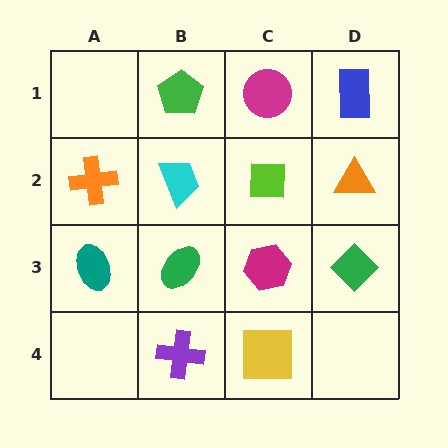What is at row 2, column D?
An orange triangle.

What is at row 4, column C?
A yellow square.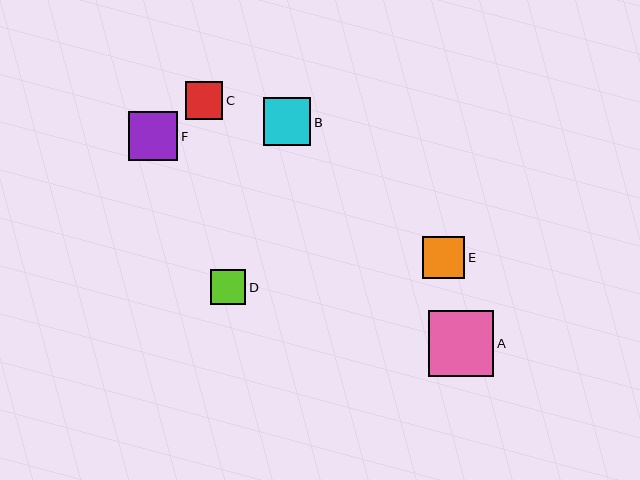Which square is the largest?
Square A is the largest with a size of approximately 65 pixels.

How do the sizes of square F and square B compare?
Square F and square B are approximately the same size.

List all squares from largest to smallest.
From largest to smallest: A, F, B, E, C, D.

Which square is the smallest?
Square D is the smallest with a size of approximately 35 pixels.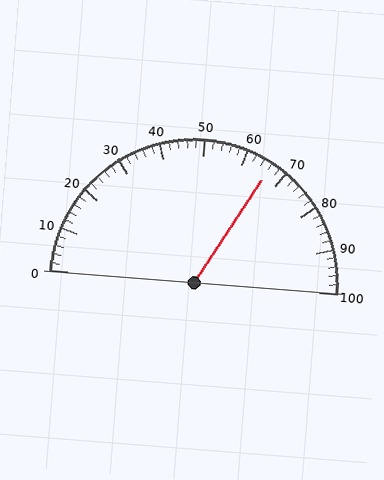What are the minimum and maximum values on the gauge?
The gauge ranges from 0 to 100.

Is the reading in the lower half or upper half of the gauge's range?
The reading is in the upper half of the range (0 to 100).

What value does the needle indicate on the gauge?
The needle indicates approximately 66.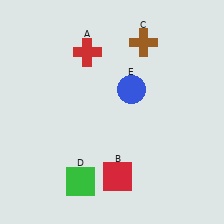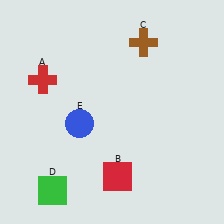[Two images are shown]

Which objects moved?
The objects that moved are: the red cross (A), the green square (D), the blue circle (E).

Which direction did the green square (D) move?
The green square (D) moved left.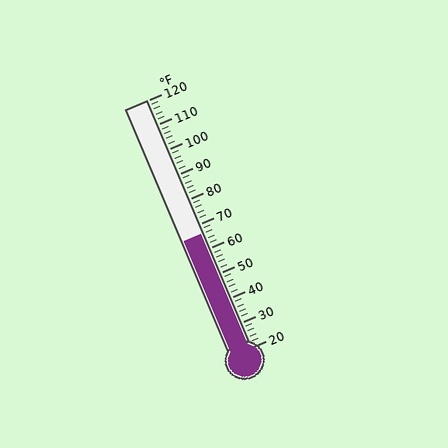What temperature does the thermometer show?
The thermometer shows approximately 66°F.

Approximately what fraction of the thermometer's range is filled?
The thermometer is filled to approximately 45% of its range.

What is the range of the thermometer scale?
The thermometer scale ranges from 20°F to 120°F.